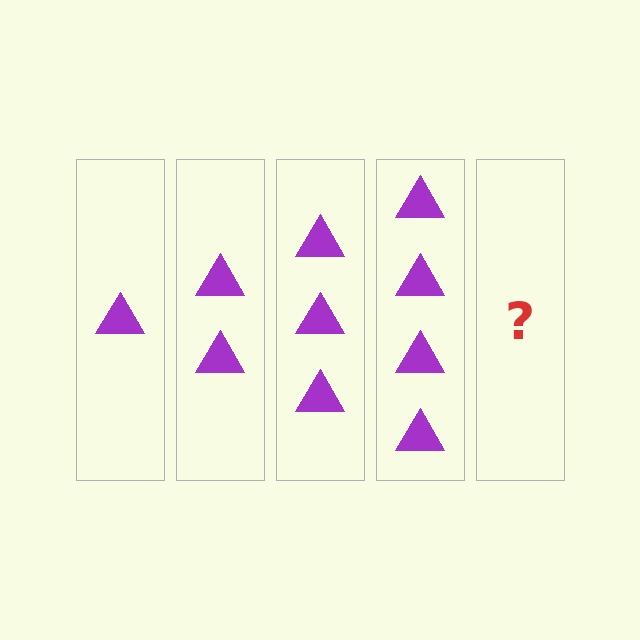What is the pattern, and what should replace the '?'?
The pattern is that each step adds one more triangle. The '?' should be 5 triangles.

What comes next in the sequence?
The next element should be 5 triangles.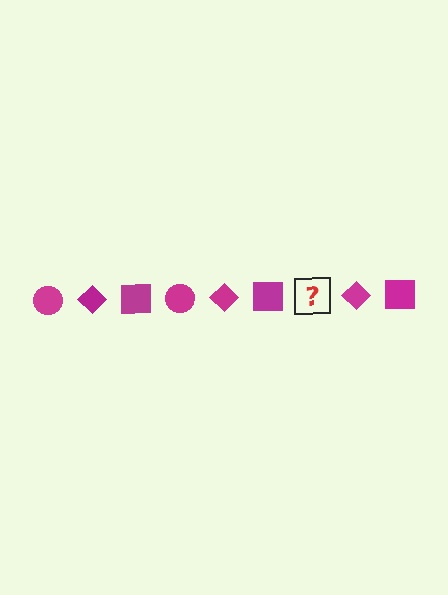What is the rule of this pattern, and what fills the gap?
The rule is that the pattern cycles through circle, diamond, square shapes in magenta. The gap should be filled with a magenta circle.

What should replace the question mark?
The question mark should be replaced with a magenta circle.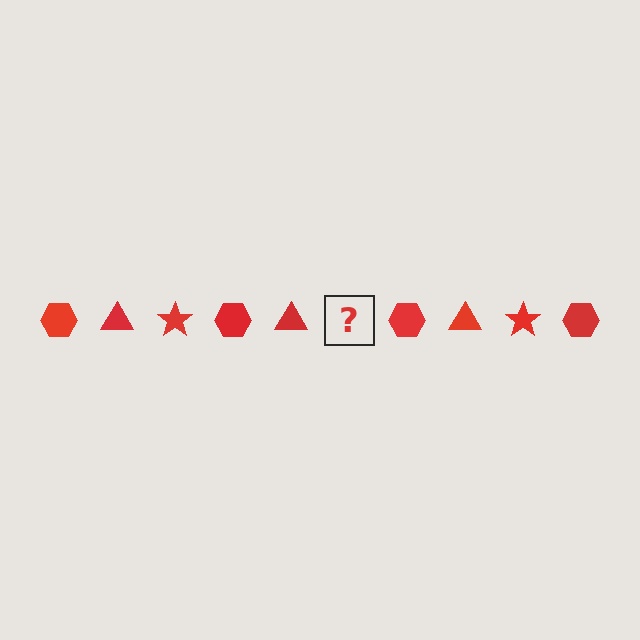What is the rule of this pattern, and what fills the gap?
The rule is that the pattern cycles through hexagon, triangle, star shapes in red. The gap should be filled with a red star.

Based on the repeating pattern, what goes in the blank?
The blank should be a red star.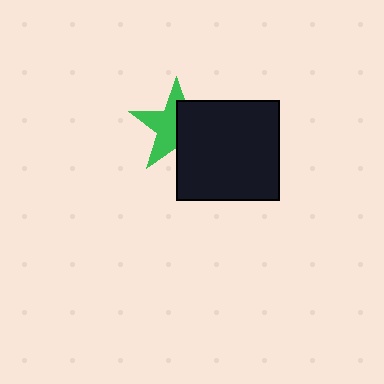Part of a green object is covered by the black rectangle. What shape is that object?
It is a star.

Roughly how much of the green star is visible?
About half of it is visible (roughly 52%).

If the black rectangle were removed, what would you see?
You would see the complete green star.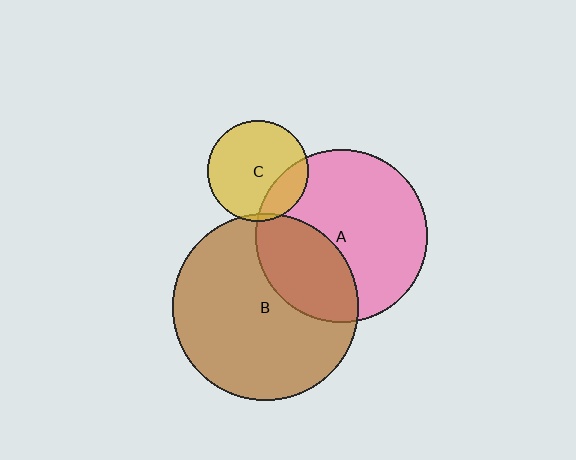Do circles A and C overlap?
Yes.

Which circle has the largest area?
Circle B (brown).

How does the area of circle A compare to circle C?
Approximately 2.9 times.